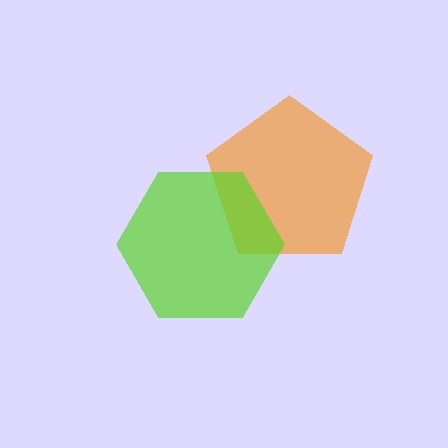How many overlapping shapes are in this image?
There are 2 overlapping shapes in the image.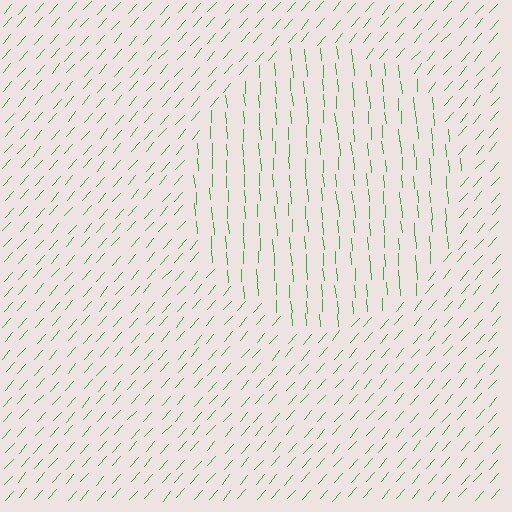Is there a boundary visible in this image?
Yes, there is a texture boundary formed by a change in line orientation.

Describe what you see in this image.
The image is filled with small green line segments. A circle region in the image has lines oriented differently from the surrounding lines, creating a visible texture boundary.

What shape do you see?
I see a circle.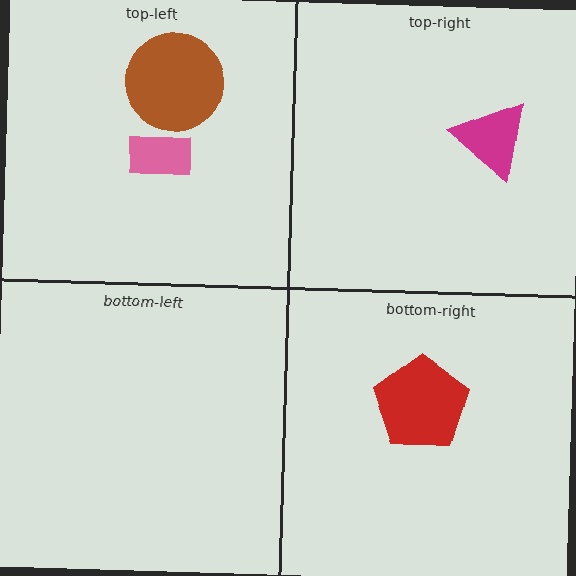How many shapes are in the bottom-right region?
1.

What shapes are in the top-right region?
The magenta triangle.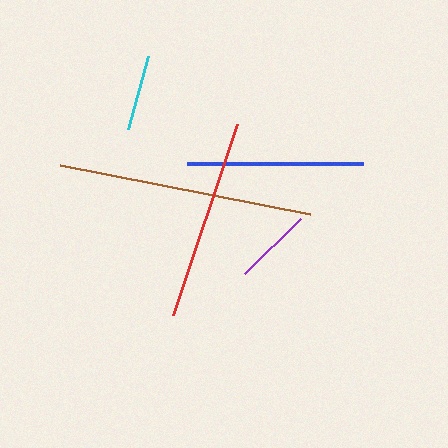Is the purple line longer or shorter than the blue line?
The blue line is longer than the purple line.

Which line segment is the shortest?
The cyan line is the shortest at approximately 76 pixels.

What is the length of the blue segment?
The blue segment is approximately 176 pixels long.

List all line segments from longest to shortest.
From longest to shortest: brown, red, blue, purple, cyan.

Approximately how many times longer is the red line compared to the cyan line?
The red line is approximately 2.6 times the length of the cyan line.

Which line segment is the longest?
The brown line is the longest at approximately 254 pixels.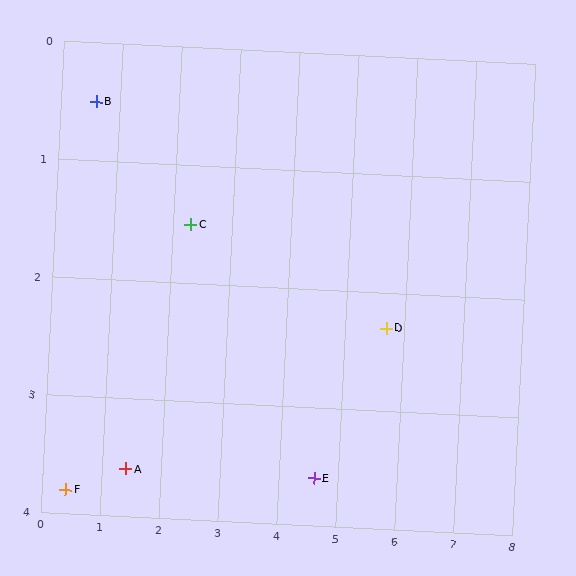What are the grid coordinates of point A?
Point A is at approximately (1.4, 3.6).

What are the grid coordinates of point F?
Point F is at approximately (0.4, 3.8).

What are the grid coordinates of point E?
Point E is at approximately (4.6, 3.6).